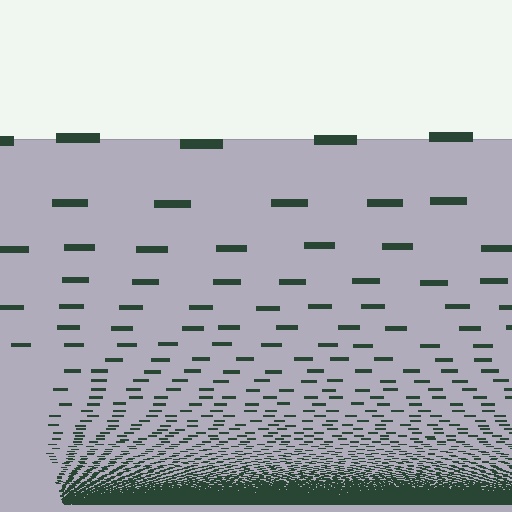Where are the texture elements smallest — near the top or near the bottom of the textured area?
Near the bottom.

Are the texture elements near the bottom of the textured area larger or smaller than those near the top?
Smaller. The gradient is inverted — elements near the bottom are smaller and denser.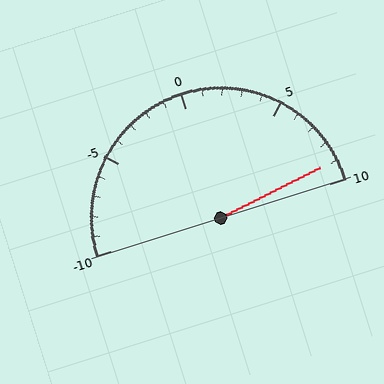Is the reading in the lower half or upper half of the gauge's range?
The reading is in the upper half of the range (-10 to 10).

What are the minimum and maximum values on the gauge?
The gauge ranges from -10 to 10.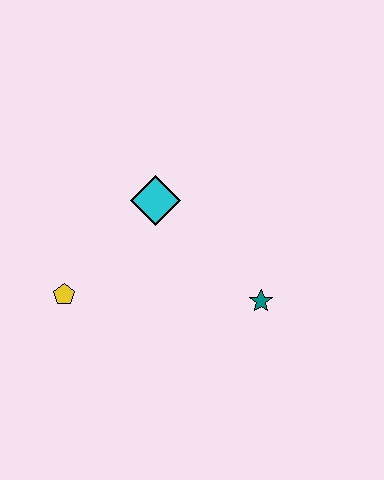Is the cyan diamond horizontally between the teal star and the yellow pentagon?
Yes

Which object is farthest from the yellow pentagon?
The teal star is farthest from the yellow pentagon.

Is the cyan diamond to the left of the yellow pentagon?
No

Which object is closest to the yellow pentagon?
The cyan diamond is closest to the yellow pentagon.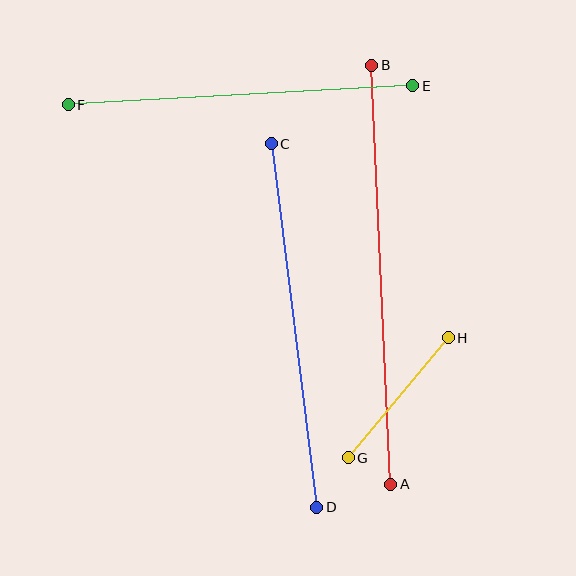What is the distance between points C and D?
The distance is approximately 366 pixels.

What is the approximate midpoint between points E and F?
The midpoint is at approximately (240, 95) pixels.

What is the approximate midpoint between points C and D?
The midpoint is at approximately (294, 325) pixels.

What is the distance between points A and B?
The distance is approximately 420 pixels.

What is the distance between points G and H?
The distance is approximately 156 pixels.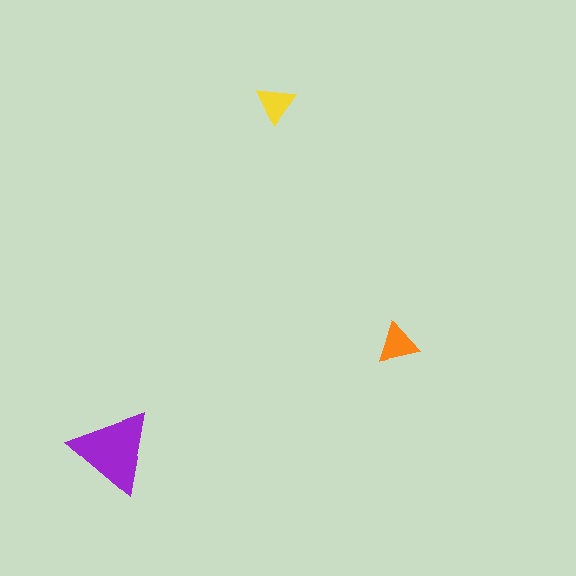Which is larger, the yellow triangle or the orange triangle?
The orange one.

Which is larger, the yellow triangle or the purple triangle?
The purple one.